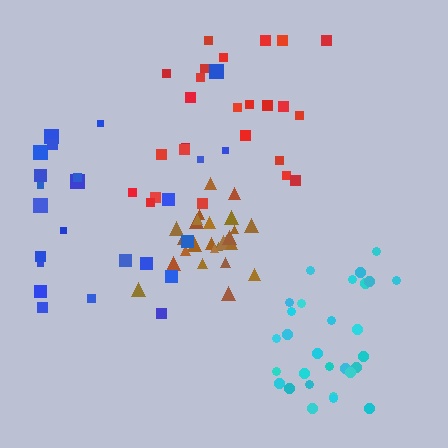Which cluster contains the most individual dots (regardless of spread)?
Cyan (29).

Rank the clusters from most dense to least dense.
brown, red, cyan, blue.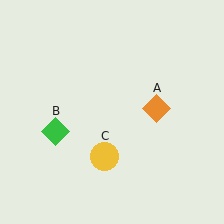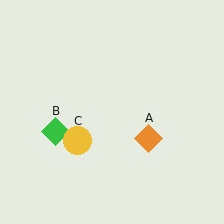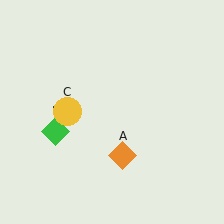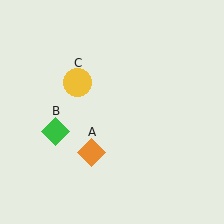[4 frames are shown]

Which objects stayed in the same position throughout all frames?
Green diamond (object B) remained stationary.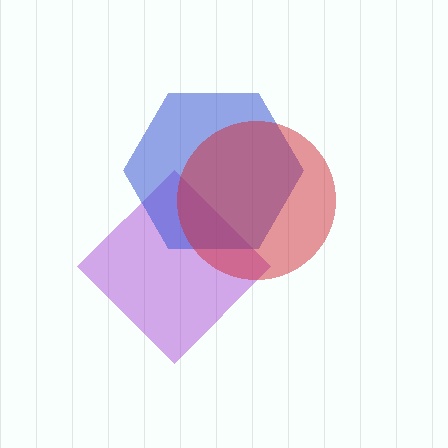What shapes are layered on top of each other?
The layered shapes are: a purple diamond, a blue hexagon, a red circle.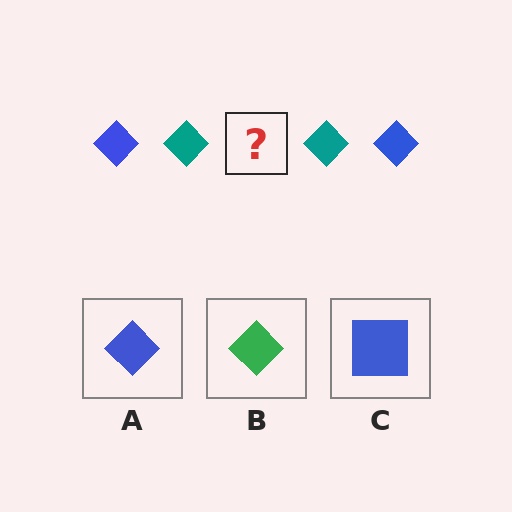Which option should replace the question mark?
Option A.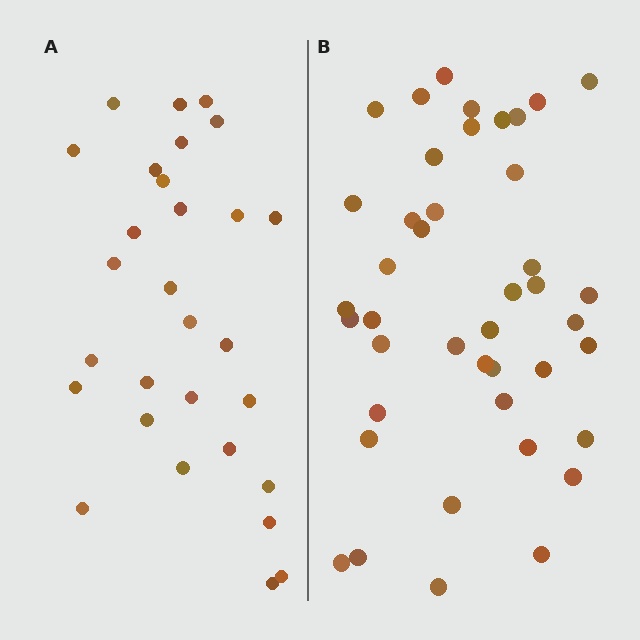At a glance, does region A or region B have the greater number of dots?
Region B (the right region) has more dots.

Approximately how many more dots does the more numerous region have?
Region B has approximately 15 more dots than region A.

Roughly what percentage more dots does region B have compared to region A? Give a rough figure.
About 45% more.